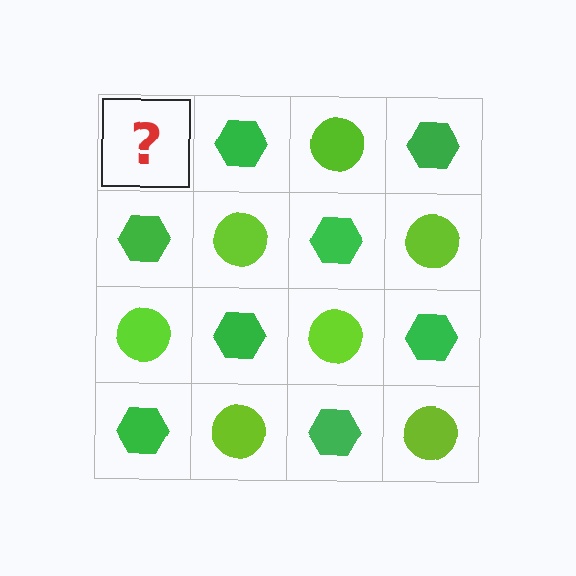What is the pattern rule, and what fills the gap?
The rule is that it alternates lime circle and green hexagon in a checkerboard pattern. The gap should be filled with a lime circle.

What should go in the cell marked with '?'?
The missing cell should contain a lime circle.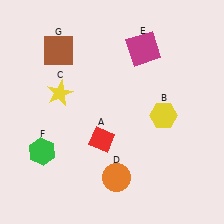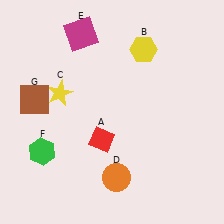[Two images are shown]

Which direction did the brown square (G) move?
The brown square (G) moved down.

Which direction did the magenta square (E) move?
The magenta square (E) moved left.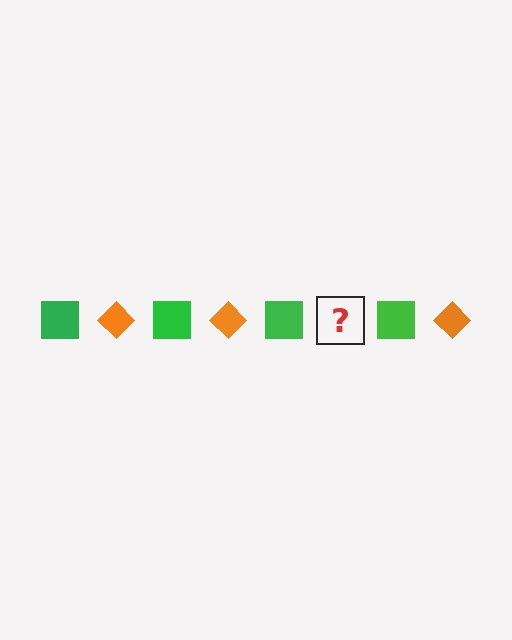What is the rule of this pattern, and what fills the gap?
The rule is that the pattern alternates between green square and orange diamond. The gap should be filled with an orange diamond.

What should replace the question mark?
The question mark should be replaced with an orange diamond.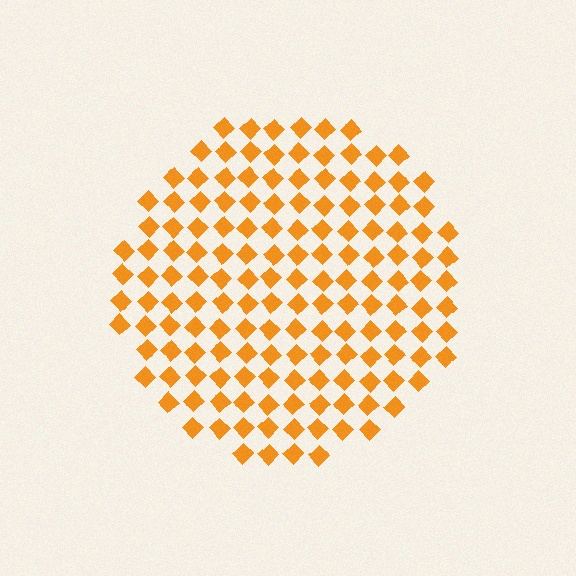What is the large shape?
The large shape is a circle.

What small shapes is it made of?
It is made of small diamonds.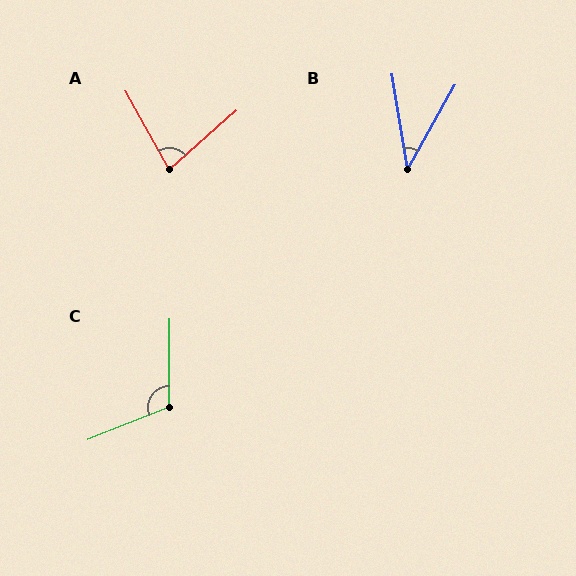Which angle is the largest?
C, at approximately 112 degrees.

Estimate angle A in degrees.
Approximately 78 degrees.